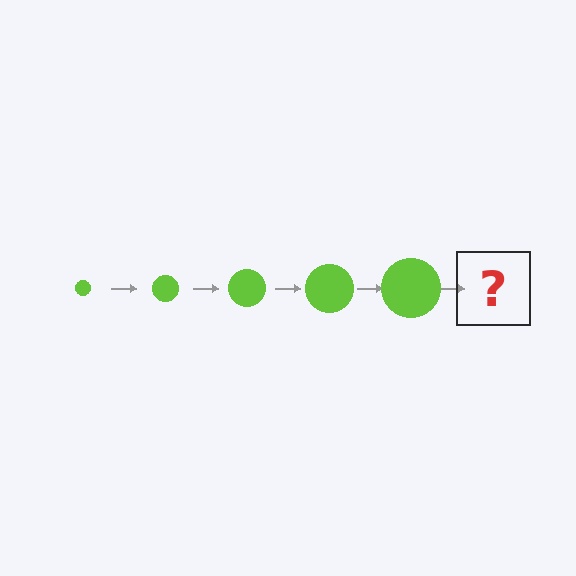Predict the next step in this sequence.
The next step is a lime circle, larger than the previous one.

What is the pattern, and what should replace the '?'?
The pattern is that the circle gets progressively larger each step. The '?' should be a lime circle, larger than the previous one.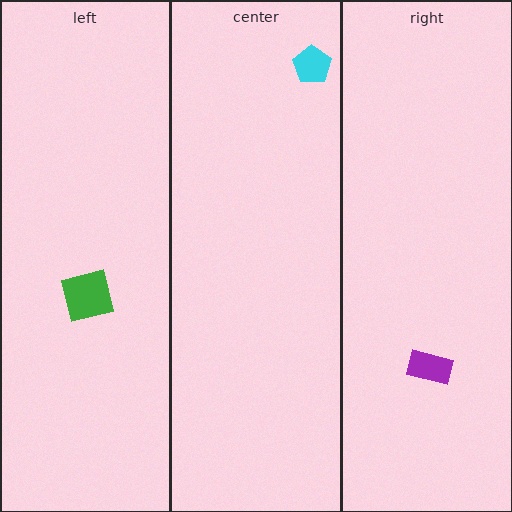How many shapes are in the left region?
1.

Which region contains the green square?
The left region.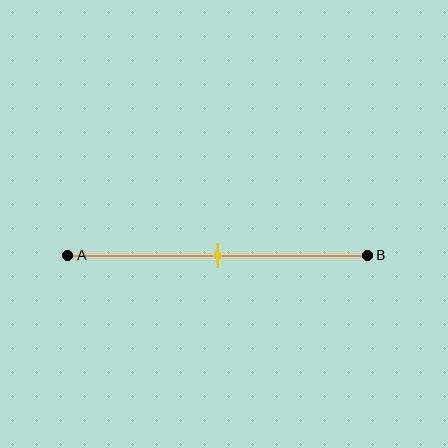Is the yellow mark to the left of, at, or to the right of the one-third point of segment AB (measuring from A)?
The yellow mark is to the right of the one-third point of segment AB.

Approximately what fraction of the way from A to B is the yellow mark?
The yellow mark is approximately 50% of the way from A to B.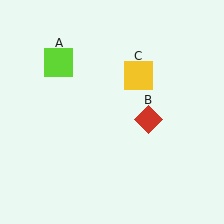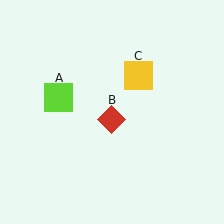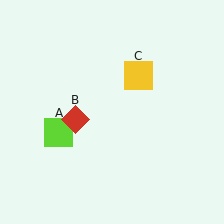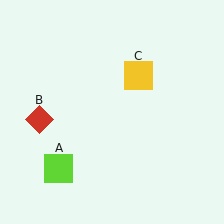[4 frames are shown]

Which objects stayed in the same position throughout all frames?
Yellow square (object C) remained stationary.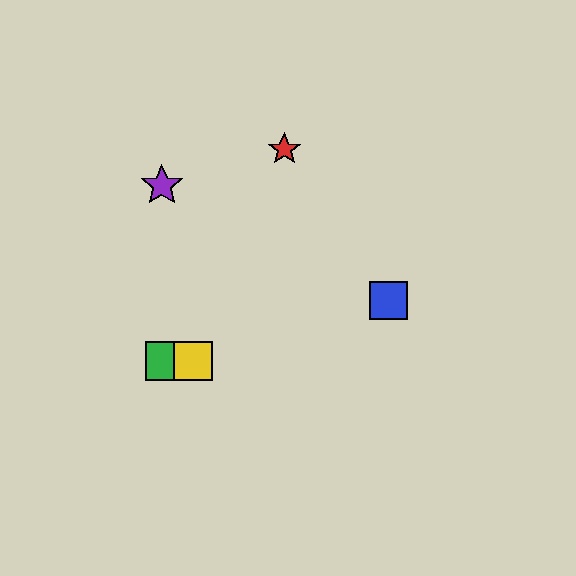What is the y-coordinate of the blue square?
The blue square is at y≈300.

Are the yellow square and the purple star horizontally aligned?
No, the yellow square is at y≈361 and the purple star is at y≈186.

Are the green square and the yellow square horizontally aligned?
Yes, both are at y≈361.